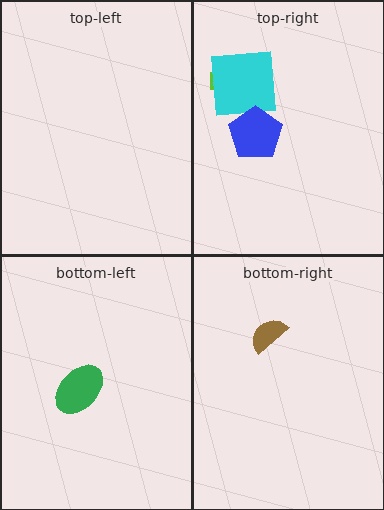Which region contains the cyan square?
The top-right region.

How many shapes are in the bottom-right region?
1.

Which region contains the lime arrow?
The top-right region.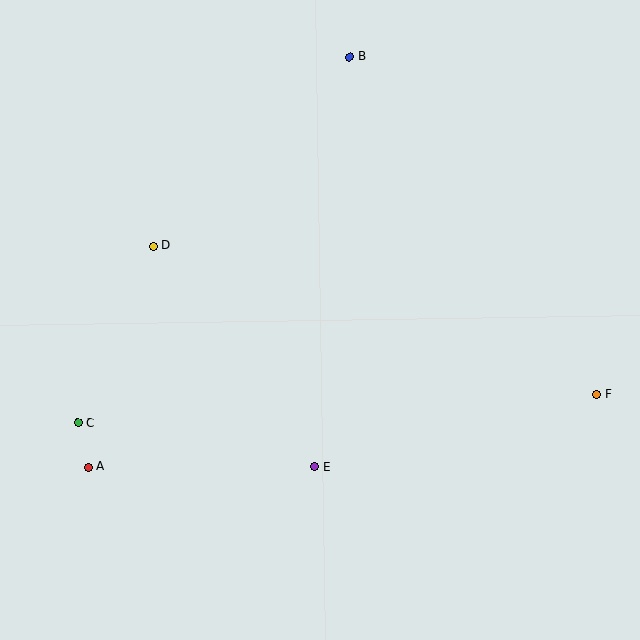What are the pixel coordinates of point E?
Point E is at (315, 467).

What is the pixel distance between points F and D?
The distance between F and D is 468 pixels.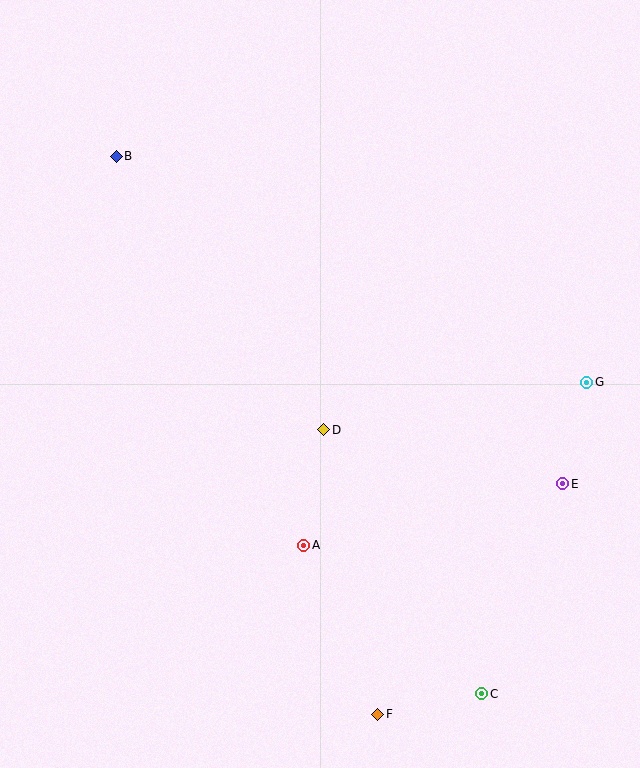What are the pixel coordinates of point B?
Point B is at (116, 156).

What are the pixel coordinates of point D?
Point D is at (324, 430).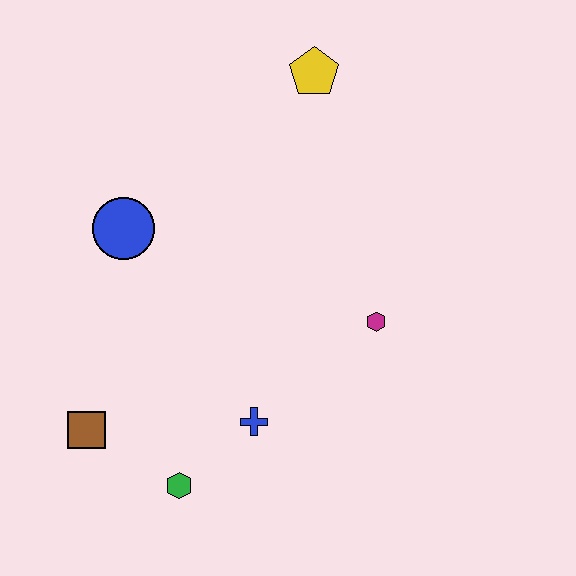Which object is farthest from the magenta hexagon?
The brown square is farthest from the magenta hexagon.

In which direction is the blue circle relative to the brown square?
The blue circle is above the brown square.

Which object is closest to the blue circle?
The brown square is closest to the blue circle.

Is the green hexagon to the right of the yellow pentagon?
No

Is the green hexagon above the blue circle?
No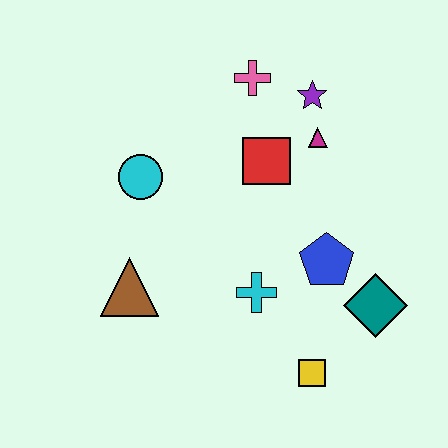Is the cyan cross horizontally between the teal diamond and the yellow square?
No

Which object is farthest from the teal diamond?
The cyan circle is farthest from the teal diamond.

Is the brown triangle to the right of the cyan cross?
No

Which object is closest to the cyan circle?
The brown triangle is closest to the cyan circle.